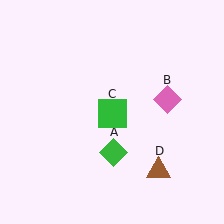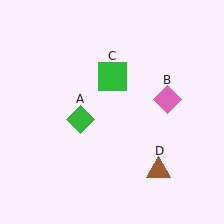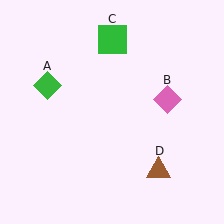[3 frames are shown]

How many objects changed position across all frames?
2 objects changed position: green diamond (object A), green square (object C).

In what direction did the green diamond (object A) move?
The green diamond (object A) moved up and to the left.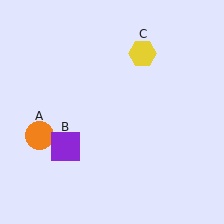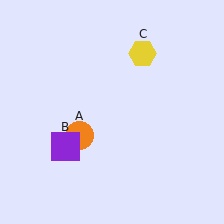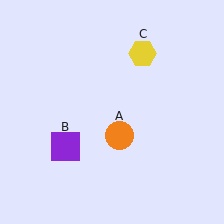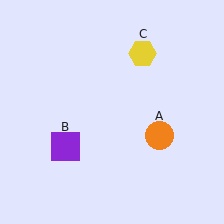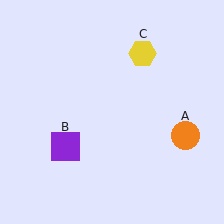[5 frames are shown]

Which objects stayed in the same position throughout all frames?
Purple square (object B) and yellow hexagon (object C) remained stationary.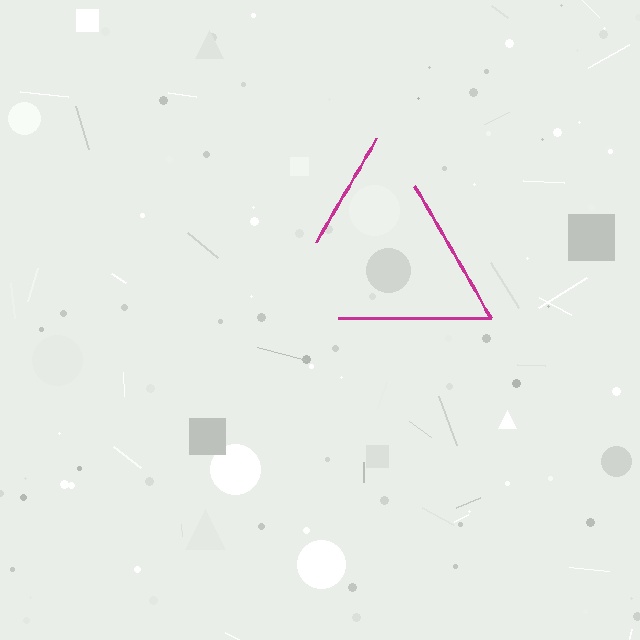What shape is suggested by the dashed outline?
The dashed outline suggests a triangle.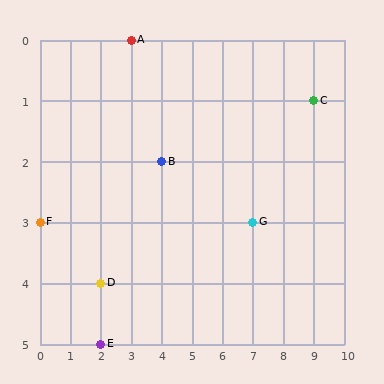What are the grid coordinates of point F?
Point F is at grid coordinates (0, 3).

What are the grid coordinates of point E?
Point E is at grid coordinates (2, 5).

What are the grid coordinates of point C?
Point C is at grid coordinates (9, 1).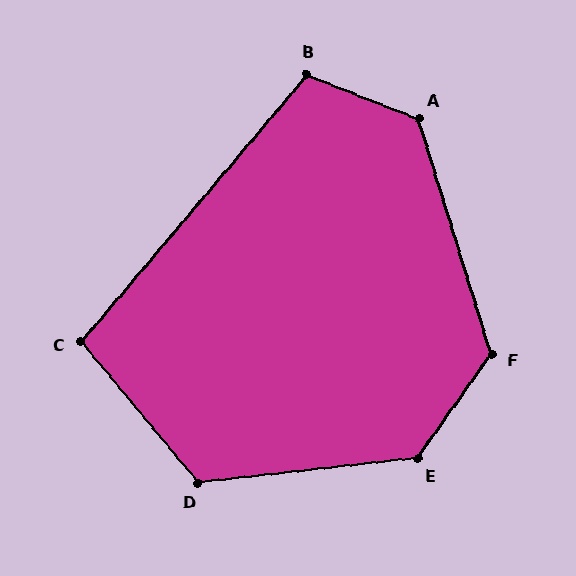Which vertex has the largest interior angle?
E, at approximately 132 degrees.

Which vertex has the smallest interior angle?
C, at approximately 100 degrees.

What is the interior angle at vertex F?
Approximately 128 degrees (obtuse).